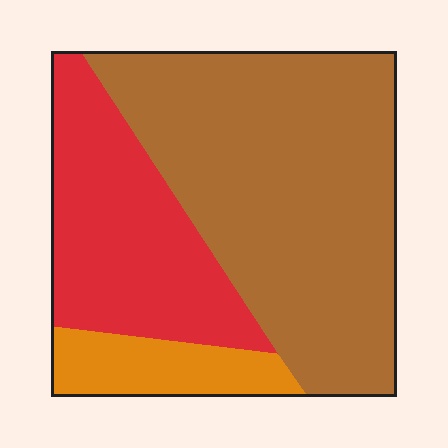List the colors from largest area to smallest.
From largest to smallest: brown, red, orange.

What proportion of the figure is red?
Red takes up about one third (1/3) of the figure.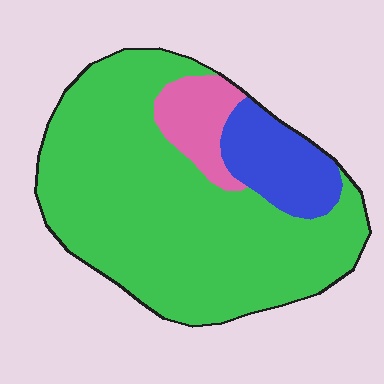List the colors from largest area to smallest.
From largest to smallest: green, blue, pink.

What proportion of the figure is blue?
Blue takes up less than a sixth of the figure.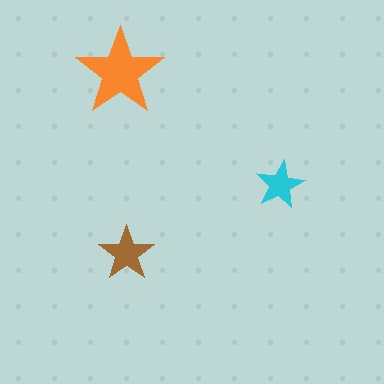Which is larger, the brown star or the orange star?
The orange one.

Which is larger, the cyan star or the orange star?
The orange one.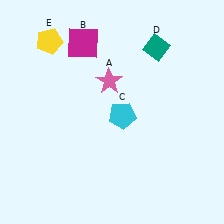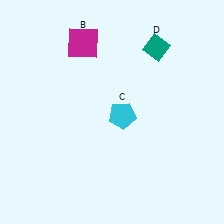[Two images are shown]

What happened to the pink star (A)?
The pink star (A) was removed in Image 2. It was in the top-left area of Image 1.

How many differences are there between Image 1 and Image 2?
There are 2 differences between the two images.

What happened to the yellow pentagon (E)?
The yellow pentagon (E) was removed in Image 2. It was in the top-left area of Image 1.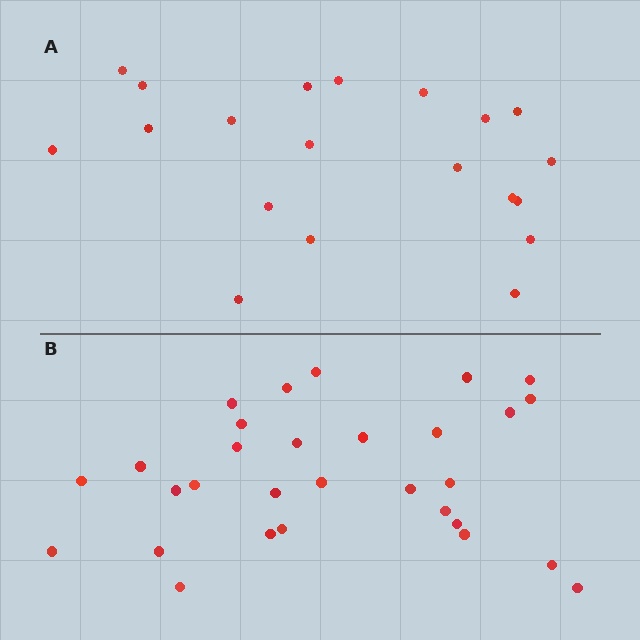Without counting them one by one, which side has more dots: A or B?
Region B (the bottom region) has more dots.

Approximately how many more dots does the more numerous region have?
Region B has roughly 10 or so more dots than region A.